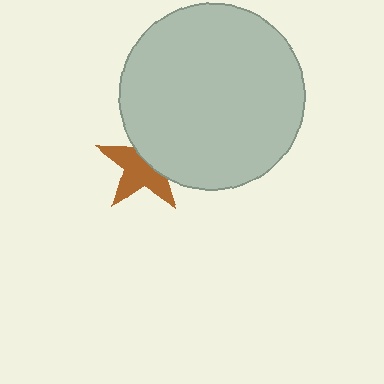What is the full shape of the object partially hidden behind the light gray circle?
The partially hidden object is a brown star.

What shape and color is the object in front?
The object in front is a light gray circle.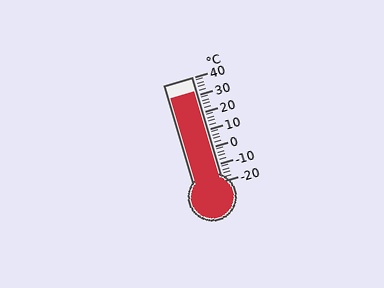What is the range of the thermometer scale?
The thermometer scale ranges from -20°C to 40°C.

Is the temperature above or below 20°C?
The temperature is above 20°C.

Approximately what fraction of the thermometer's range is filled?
The thermometer is filled to approximately 85% of its range.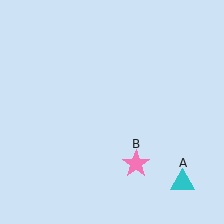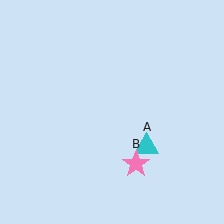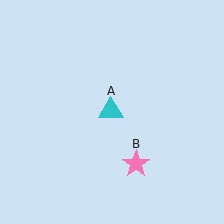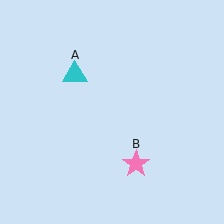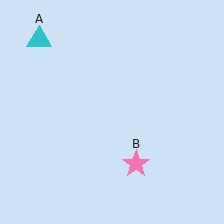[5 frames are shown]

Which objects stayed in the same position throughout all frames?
Pink star (object B) remained stationary.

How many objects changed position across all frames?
1 object changed position: cyan triangle (object A).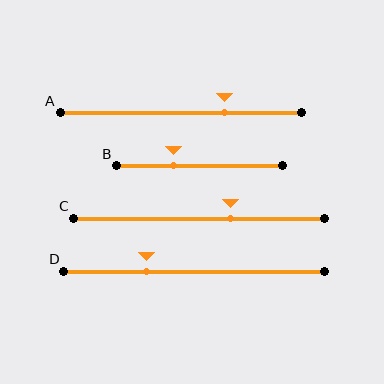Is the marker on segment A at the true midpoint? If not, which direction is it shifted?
No, the marker on segment A is shifted to the right by about 18% of the segment length.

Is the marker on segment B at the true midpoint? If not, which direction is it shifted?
No, the marker on segment B is shifted to the left by about 15% of the segment length.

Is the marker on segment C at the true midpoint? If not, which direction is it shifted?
No, the marker on segment C is shifted to the right by about 13% of the segment length.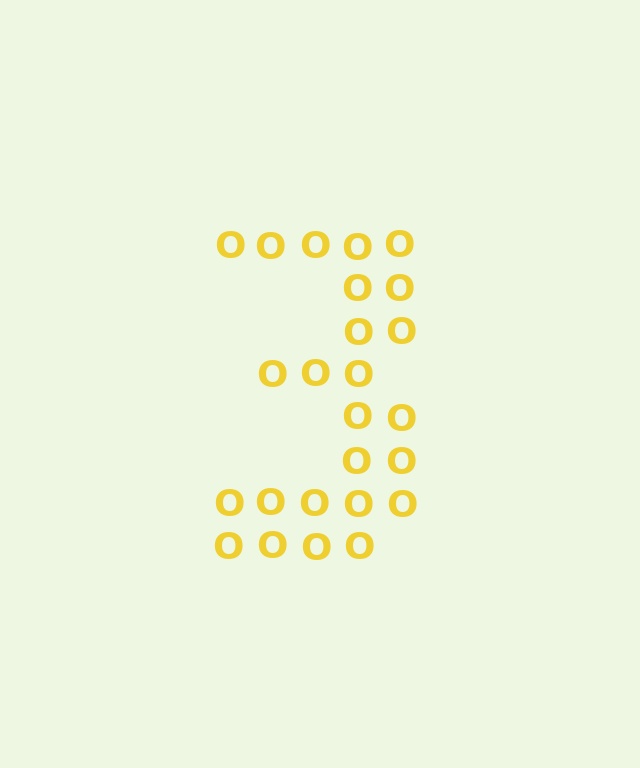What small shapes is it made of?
It is made of small letter O's.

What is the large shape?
The large shape is the digit 3.